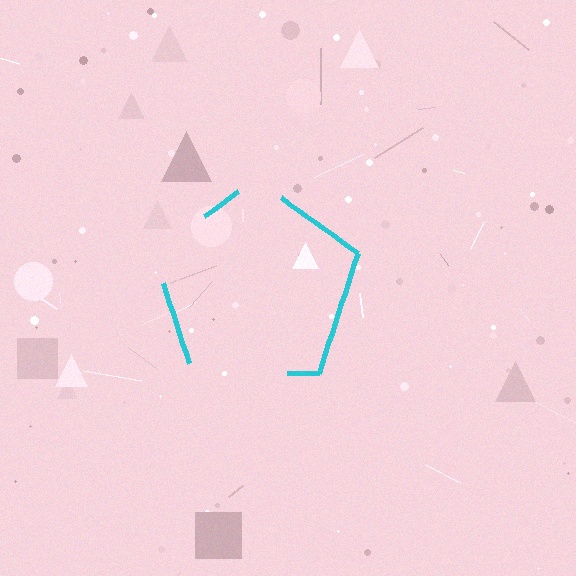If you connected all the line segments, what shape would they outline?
They would outline a pentagon.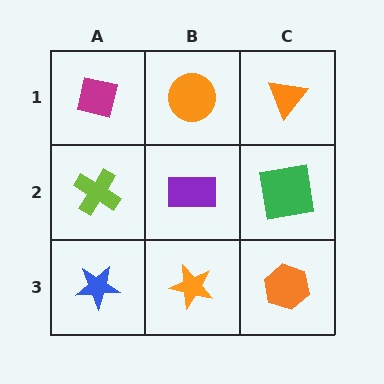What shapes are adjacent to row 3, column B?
A purple rectangle (row 2, column B), a blue star (row 3, column A), an orange hexagon (row 3, column C).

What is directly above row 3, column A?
A lime cross.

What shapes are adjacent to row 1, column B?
A purple rectangle (row 2, column B), a magenta square (row 1, column A), an orange triangle (row 1, column C).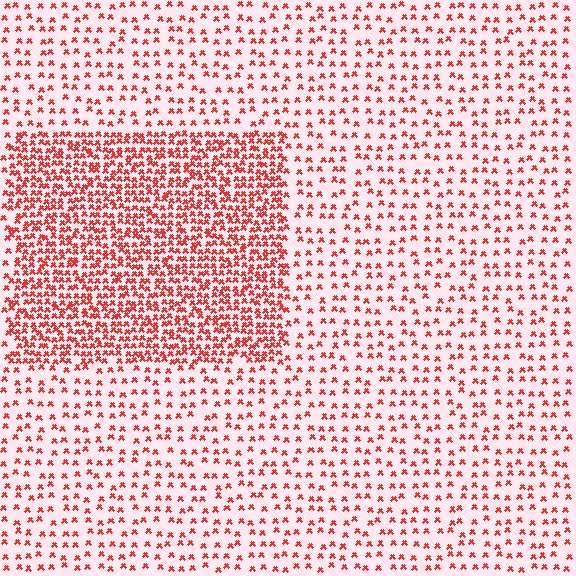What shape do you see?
I see a rectangle.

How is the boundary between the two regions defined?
The boundary is defined by a change in element density (approximately 2.6x ratio). All elements are the same color, size, and shape.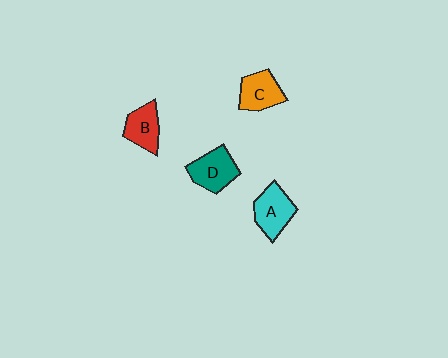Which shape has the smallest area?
Shape B (red).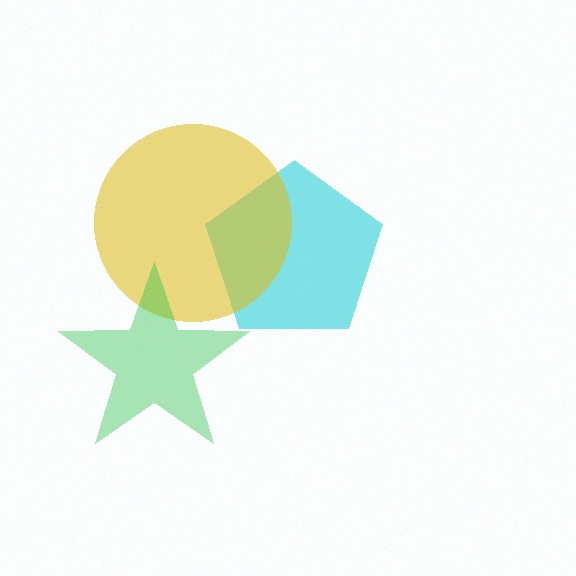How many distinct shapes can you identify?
There are 3 distinct shapes: a cyan pentagon, a yellow circle, a green star.